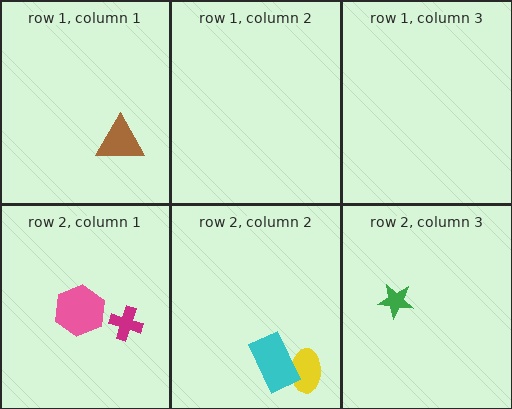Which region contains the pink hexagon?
The row 2, column 1 region.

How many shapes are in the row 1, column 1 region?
1.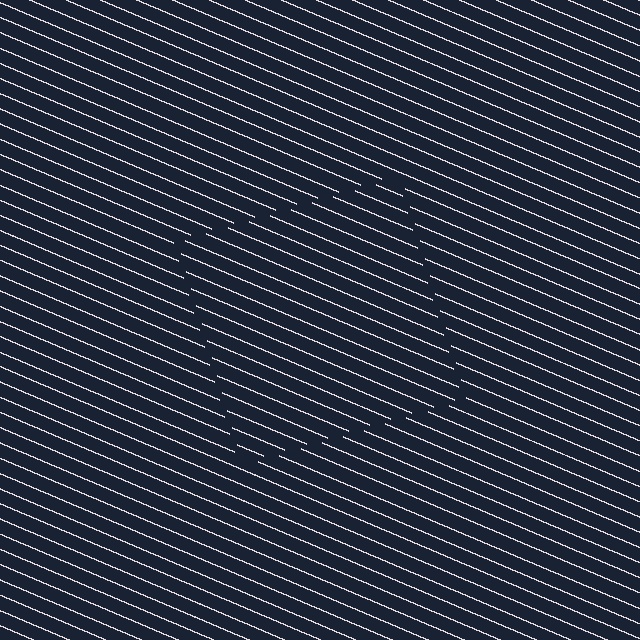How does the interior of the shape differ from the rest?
The interior of the shape contains the same grating, shifted by half a period — the contour is defined by the phase discontinuity where line-ends from the inner and outer gratings abut.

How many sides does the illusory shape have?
4 sides — the line-ends trace a square.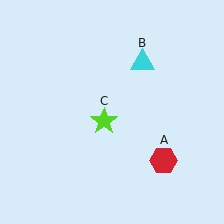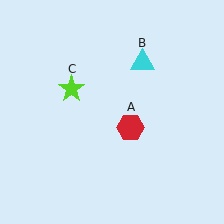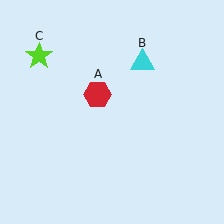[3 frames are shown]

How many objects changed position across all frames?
2 objects changed position: red hexagon (object A), lime star (object C).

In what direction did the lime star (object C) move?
The lime star (object C) moved up and to the left.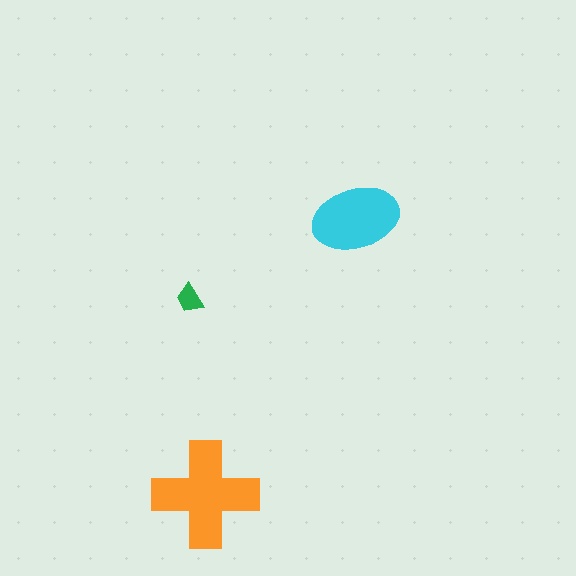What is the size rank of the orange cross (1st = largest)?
1st.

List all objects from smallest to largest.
The green trapezoid, the cyan ellipse, the orange cross.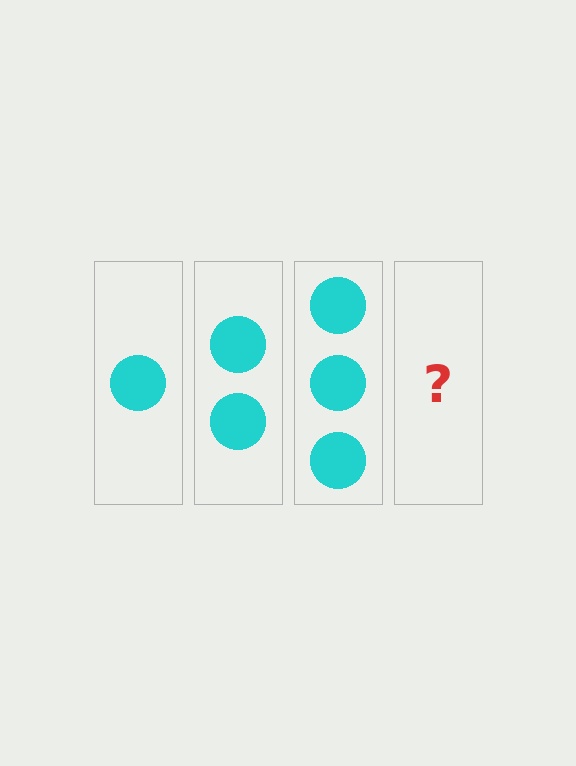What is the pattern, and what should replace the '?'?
The pattern is that each step adds one more circle. The '?' should be 4 circles.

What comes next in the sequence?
The next element should be 4 circles.